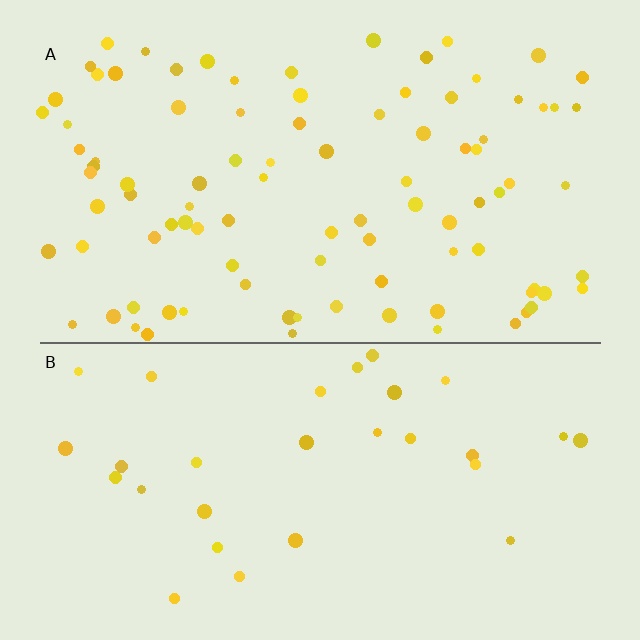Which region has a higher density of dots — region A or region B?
A (the top).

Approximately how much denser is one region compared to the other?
Approximately 3.1× — region A over region B.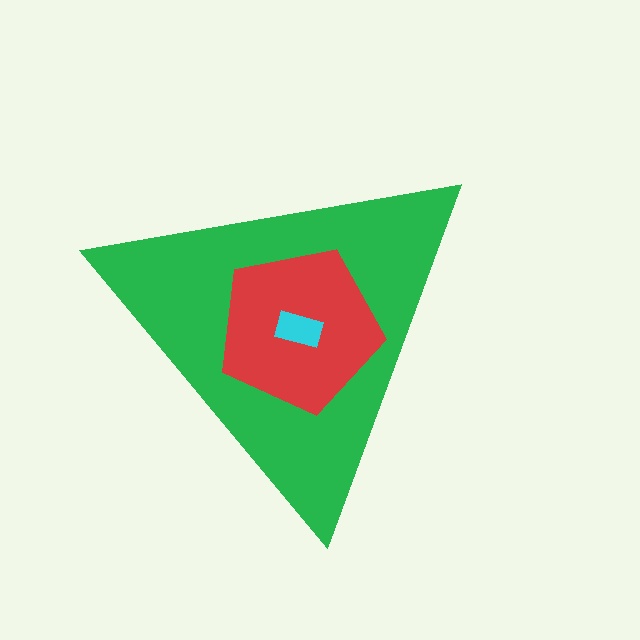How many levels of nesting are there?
3.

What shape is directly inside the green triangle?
The red pentagon.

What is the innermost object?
The cyan rectangle.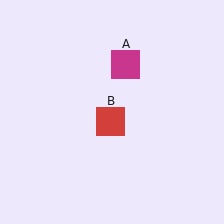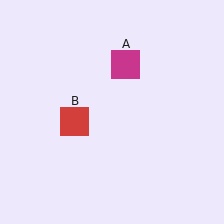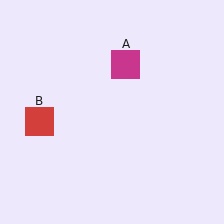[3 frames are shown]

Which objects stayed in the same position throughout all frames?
Magenta square (object A) remained stationary.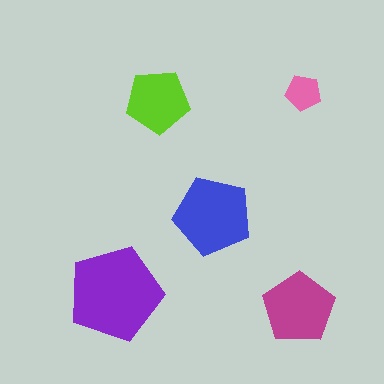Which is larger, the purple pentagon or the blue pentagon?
The purple one.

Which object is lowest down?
The magenta pentagon is bottommost.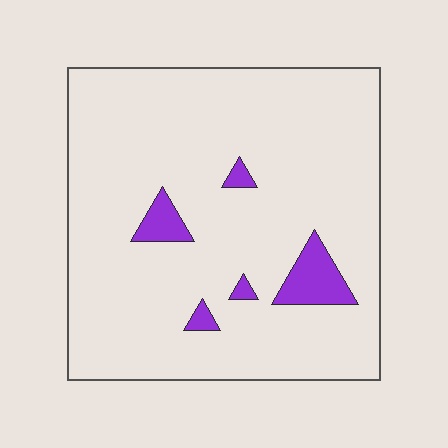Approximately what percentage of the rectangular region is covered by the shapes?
Approximately 5%.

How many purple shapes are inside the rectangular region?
5.